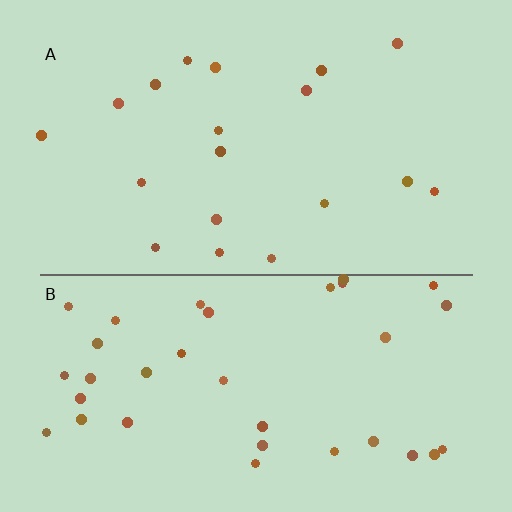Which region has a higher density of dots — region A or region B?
B (the bottom).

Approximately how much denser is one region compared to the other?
Approximately 1.9× — region B over region A.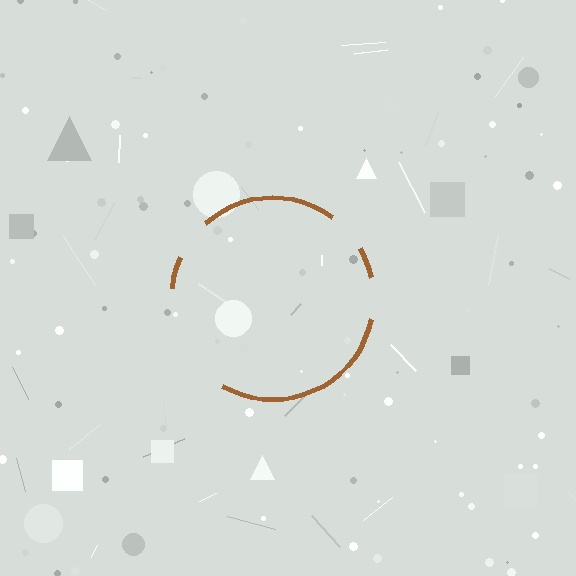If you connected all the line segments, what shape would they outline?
They would outline a circle.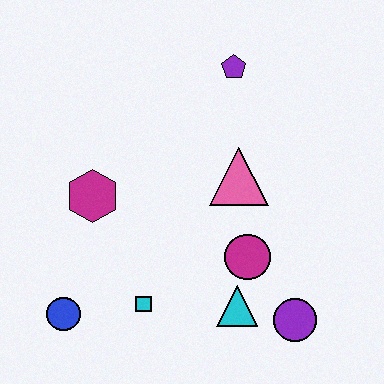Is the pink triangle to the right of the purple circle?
No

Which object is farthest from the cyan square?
The purple pentagon is farthest from the cyan square.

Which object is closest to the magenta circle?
The cyan triangle is closest to the magenta circle.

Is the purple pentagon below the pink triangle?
No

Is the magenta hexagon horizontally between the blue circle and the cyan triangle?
Yes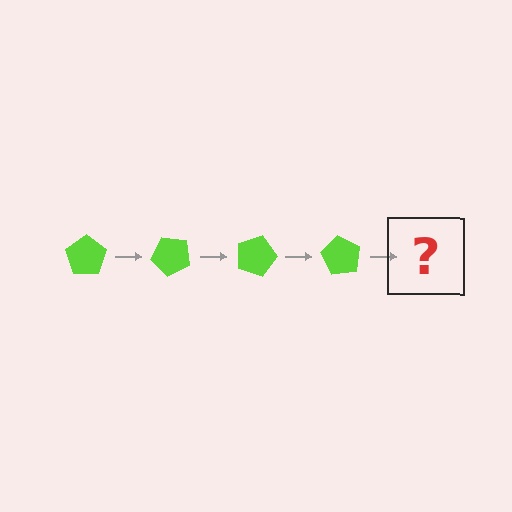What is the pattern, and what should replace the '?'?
The pattern is that the pentagon rotates 45 degrees each step. The '?' should be a lime pentagon rotated 180 degrees.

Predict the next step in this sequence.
The next step is a lime pentagon rotated 180 degrees.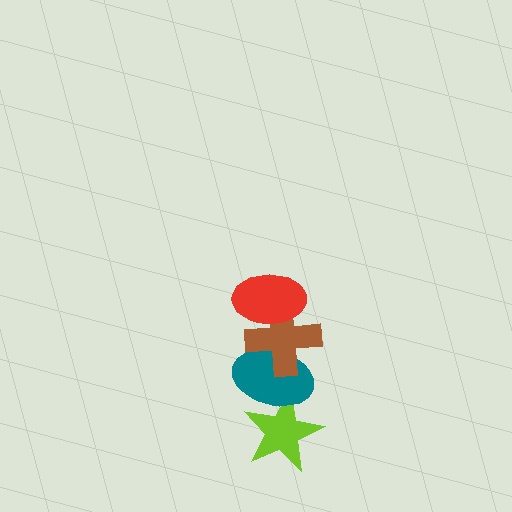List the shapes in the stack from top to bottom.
From top to bottom: the red ellipse, the brown cross, the teal ellipse, the lime star.